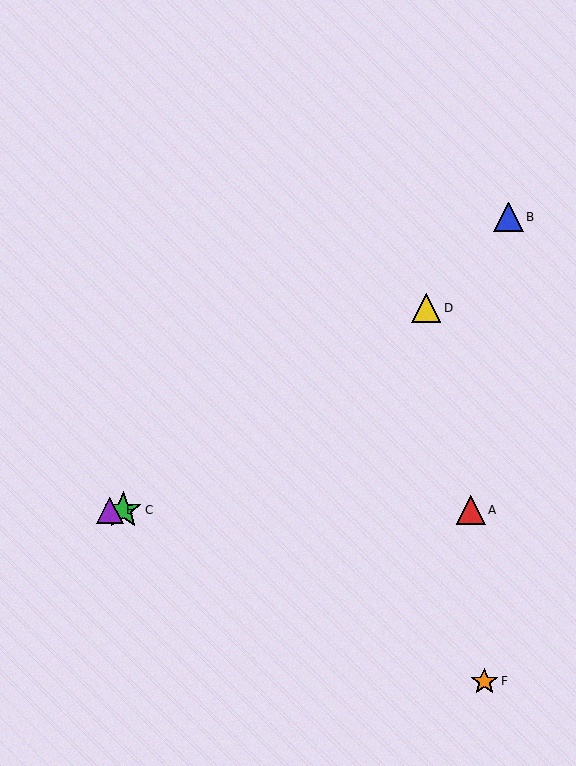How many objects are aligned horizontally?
3 objects (A, C, E) are aligned horizontally.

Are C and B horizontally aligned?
No, C is at y≈510 and B is at y≈217.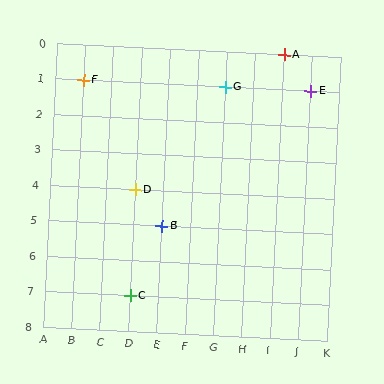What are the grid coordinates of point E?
Point E is at grid coordinates (J, 1).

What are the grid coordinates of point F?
Point F is at grid coordinates (B, 1).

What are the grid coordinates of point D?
Point D is at grid coordinates (D, 4).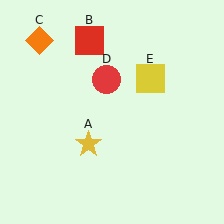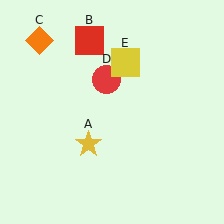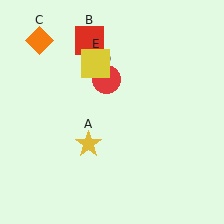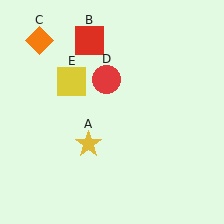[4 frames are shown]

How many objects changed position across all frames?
1 object changed position: yellow square (object E).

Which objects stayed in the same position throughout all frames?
Yellow star (object A) and red square (object B) and orange diamond (object C) and red circle (object D) remained stationary.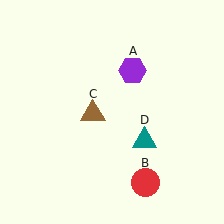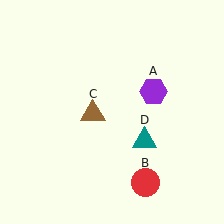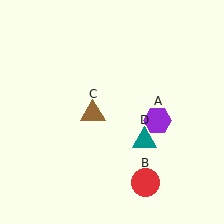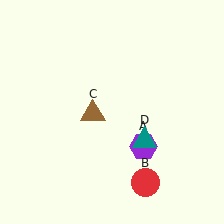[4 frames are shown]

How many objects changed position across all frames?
1 object changed position: purple hexagon (object A).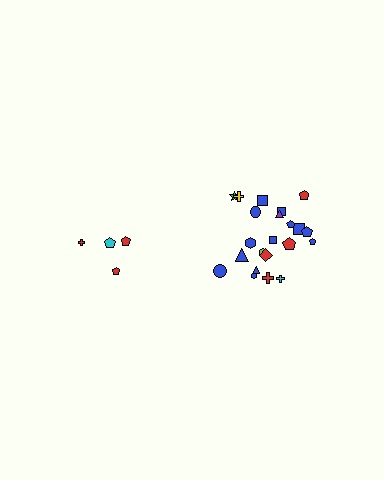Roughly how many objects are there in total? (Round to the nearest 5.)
Roughly 25 objects in total.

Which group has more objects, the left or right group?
The right group.